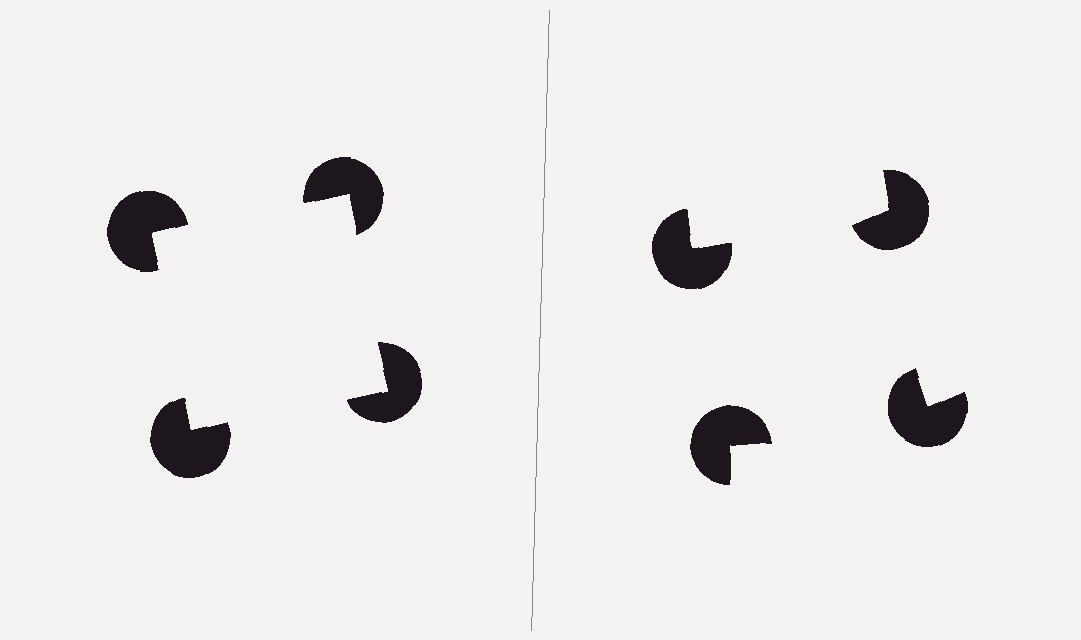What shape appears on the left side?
An illusory square.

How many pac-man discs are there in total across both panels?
8 — 4 on each side.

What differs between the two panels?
The pac-man discs are positioned identically on both sides; only the wedge orientations differ. On the left they align to a square; on the right they are misaligned.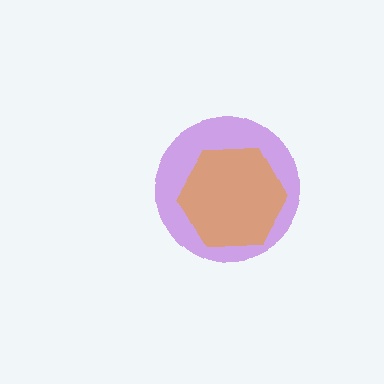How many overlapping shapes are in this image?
There are 2 overlapping shapes in the image.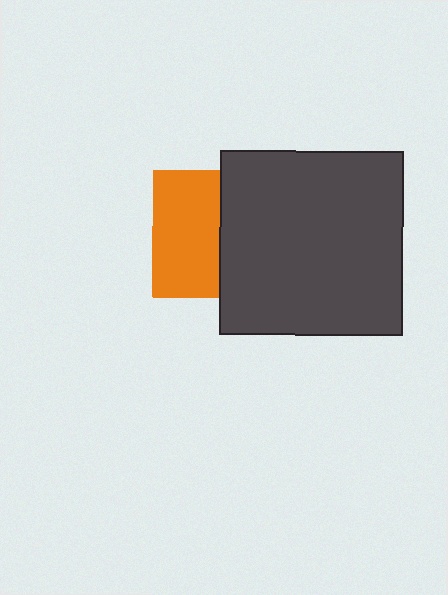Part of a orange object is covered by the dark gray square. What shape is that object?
It is a square.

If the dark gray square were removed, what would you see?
You would see the complete orange square.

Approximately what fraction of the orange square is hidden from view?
Roughly 47% of the orange square is hidden behind the dark gray square.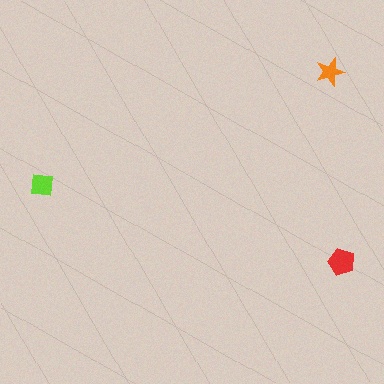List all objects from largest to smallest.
The red pentagon, the lime square, the orange star.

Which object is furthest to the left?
The lime square is leftmost.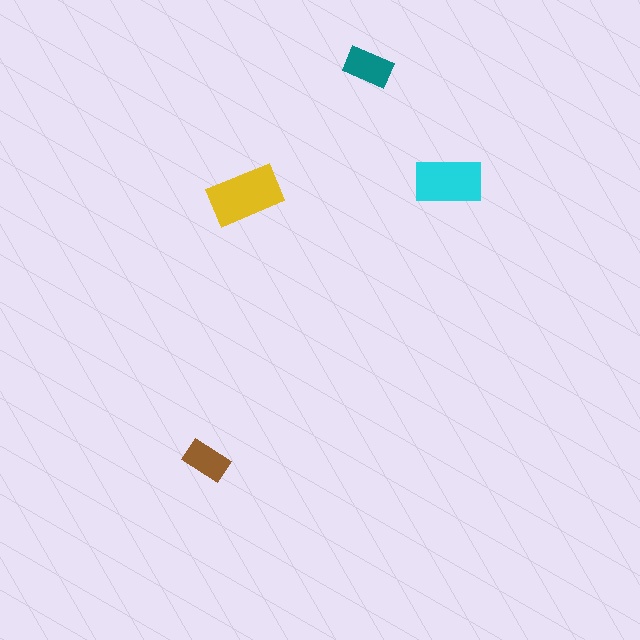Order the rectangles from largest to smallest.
the yellow one, the cyan one, the teal one, the brown one.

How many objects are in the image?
There are 4 objects in the image.